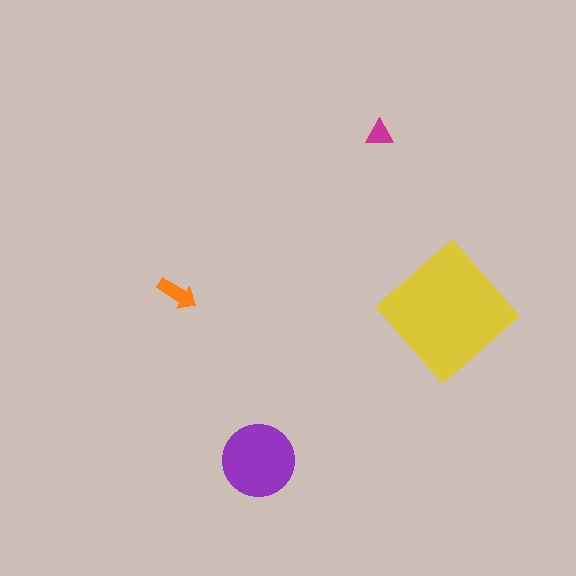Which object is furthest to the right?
The yellow diamond is rightmost.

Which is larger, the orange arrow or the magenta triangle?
The orange arrow.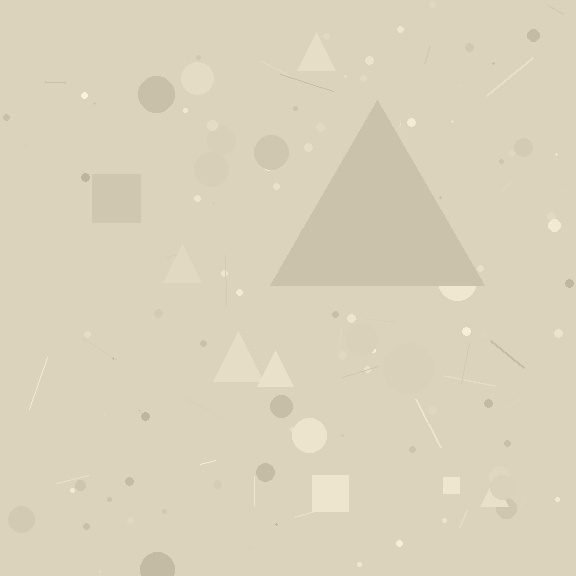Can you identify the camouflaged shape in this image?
The camouflaged shape is a triangle.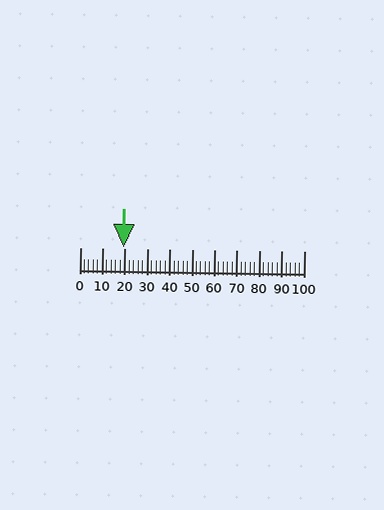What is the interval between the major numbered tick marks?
The major tick marks are spaced 10 units apart.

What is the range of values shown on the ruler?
The ruler shows values from 0 to 100.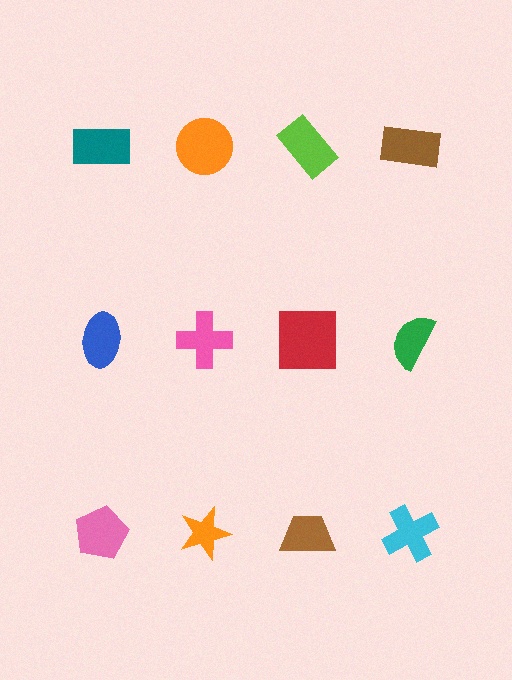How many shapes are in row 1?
4 shapes.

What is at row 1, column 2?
An orange circle.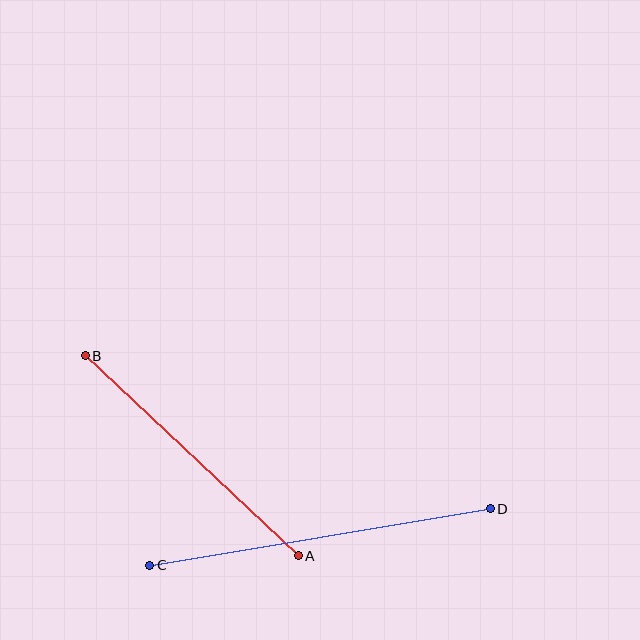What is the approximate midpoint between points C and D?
The midpoint is at approximately (320, 537) pixels.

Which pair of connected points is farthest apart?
Points C and D are farthest apart.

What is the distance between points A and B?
The distance is approximately 292 pixels.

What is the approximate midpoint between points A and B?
The midpoint is at approximately (192, 456) pixels.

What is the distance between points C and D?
The distance is approximately 345 pixels.